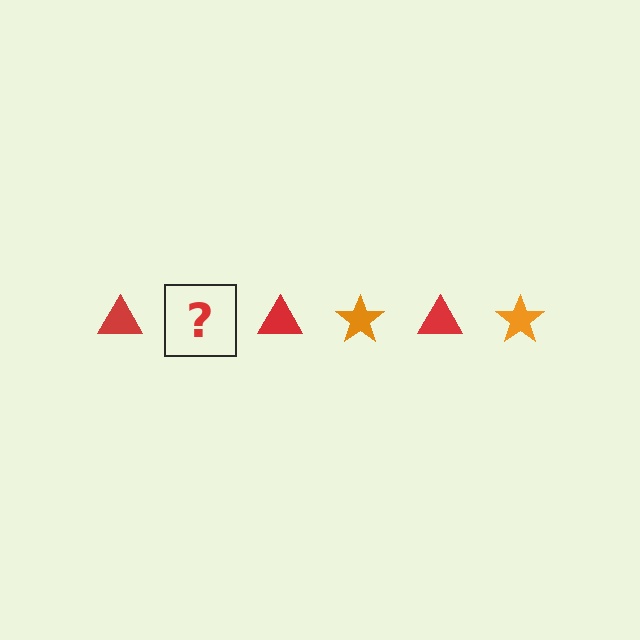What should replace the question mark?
The question mark should be replaced with an orange star.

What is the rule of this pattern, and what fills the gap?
The rule is that the pattern alternates between red triangle and orange star. The gap should be filled with an orange star.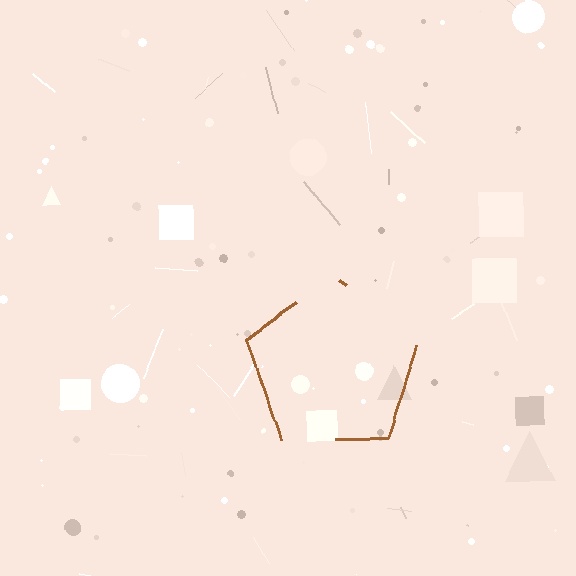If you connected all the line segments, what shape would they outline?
They would outline a pentagon.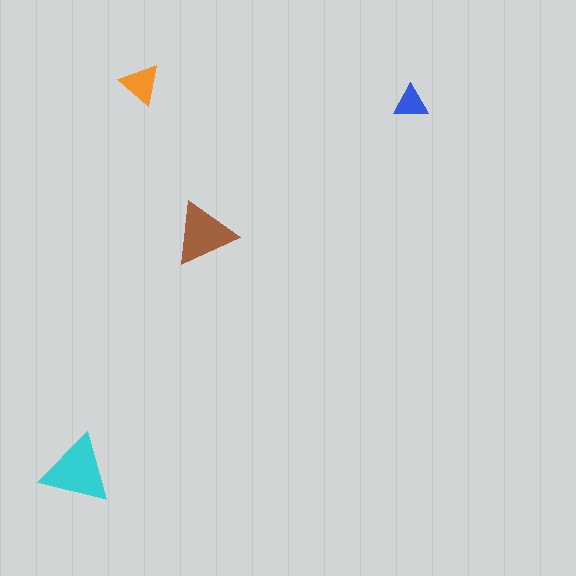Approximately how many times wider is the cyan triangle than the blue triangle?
About 2 times wider.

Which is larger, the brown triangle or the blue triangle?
The brown one.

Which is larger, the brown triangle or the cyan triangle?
The cyan one.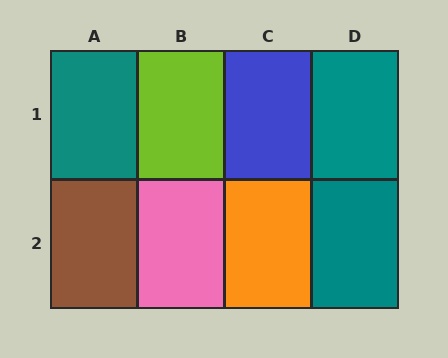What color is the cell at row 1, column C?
Blue.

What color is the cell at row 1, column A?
Teal.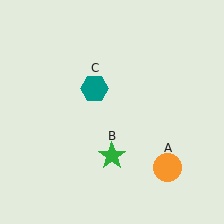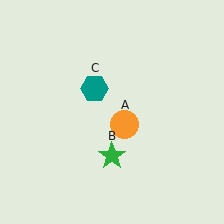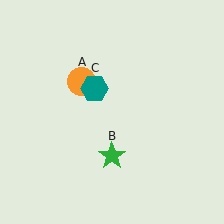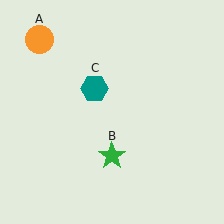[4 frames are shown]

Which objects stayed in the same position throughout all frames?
Green star (object B) and teal hexagon (object C) remained stationary.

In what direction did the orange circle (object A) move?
The orange circle (object A) moved up and to the left.